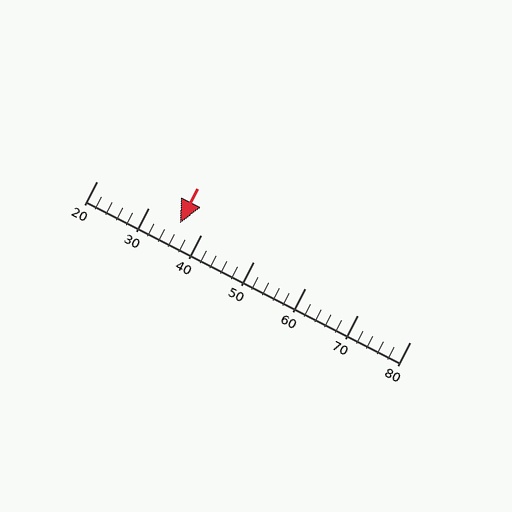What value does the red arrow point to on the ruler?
The red arrow points to approximately 36.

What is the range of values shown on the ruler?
The ruler shows values from 20 to 80.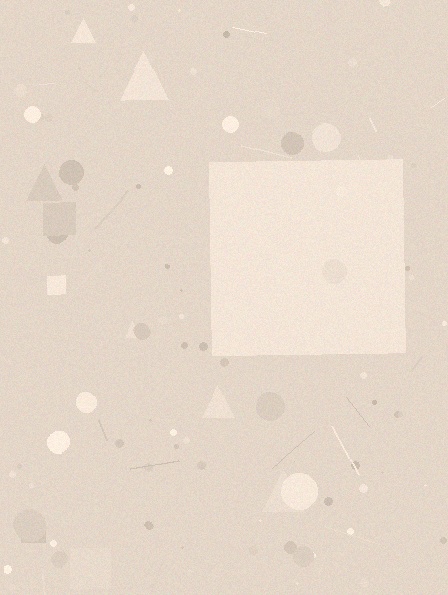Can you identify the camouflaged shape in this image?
The camouflaged shape is a square.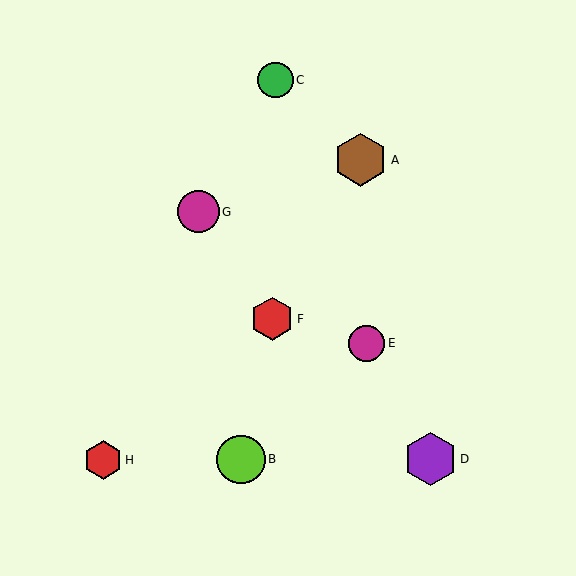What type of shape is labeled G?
Shape G is a magenta circle.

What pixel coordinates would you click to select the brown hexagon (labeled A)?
Click at (361, 160) to select the brown hexagon A.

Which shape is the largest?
The brown hexagon (labeled A) is the largest.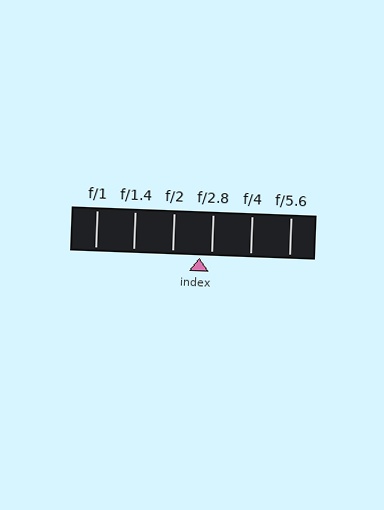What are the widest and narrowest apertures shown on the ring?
The widest aperture shown is f/1 and the narrowest is f/5.6.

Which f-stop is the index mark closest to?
The index mark is closest to f/2.8.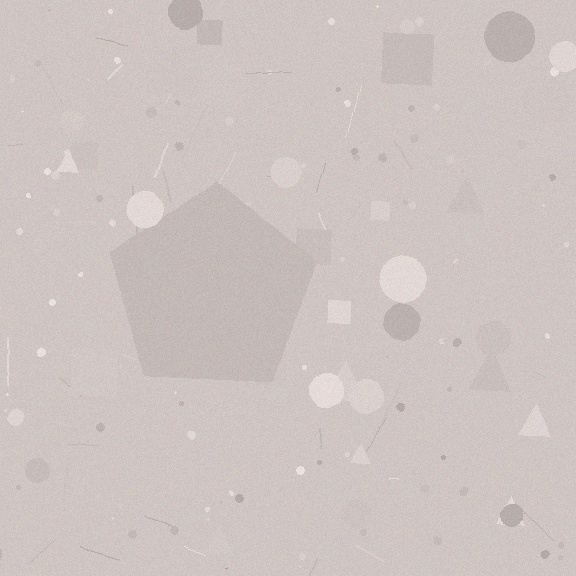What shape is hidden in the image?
A pentagon is hidden in the image.